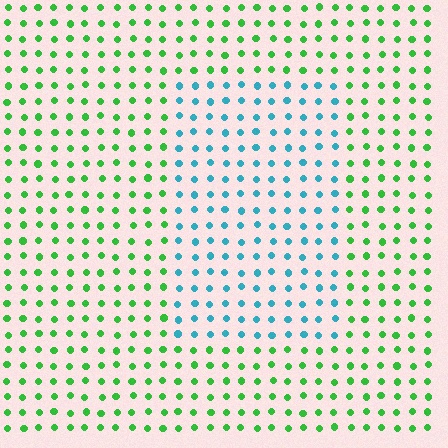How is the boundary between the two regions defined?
The boundary is defined purely by a slight shift in hue (about 64 degrees). Spacing, size, and orientation are identical on both sides.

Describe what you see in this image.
The image is filled with small green elements in a uniform arrangement. A rectangle-shaped region is visible where the elements are tinted to a slightly different hue, forming a subtle color boundary.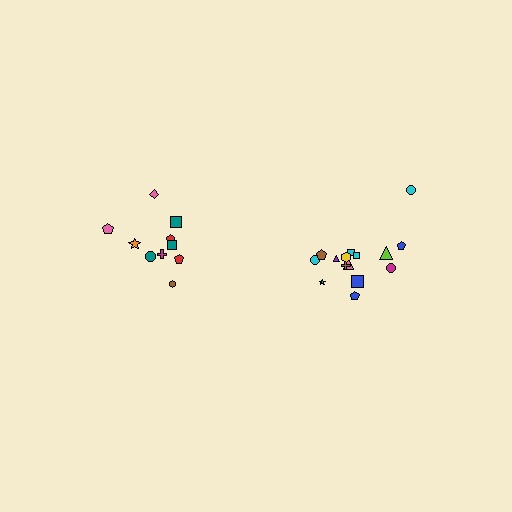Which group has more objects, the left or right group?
The right group.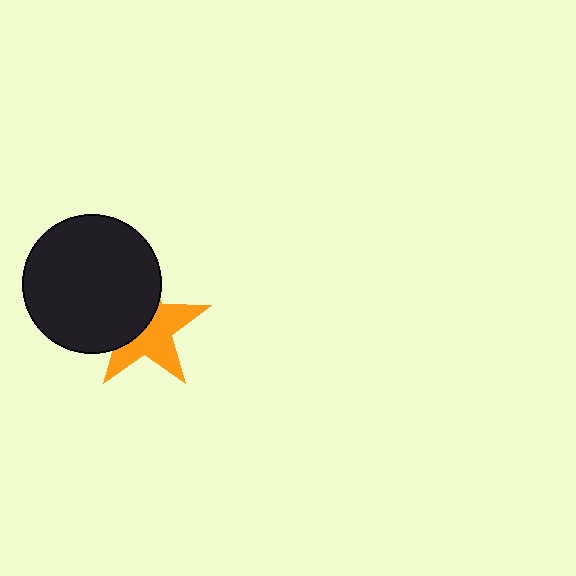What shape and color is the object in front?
The object in front is a black circle.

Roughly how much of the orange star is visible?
About half of it is visible (roughly 54%).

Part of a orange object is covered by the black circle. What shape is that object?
It is a star.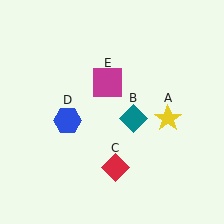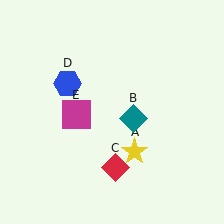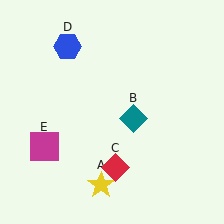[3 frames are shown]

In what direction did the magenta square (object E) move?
The magenta square (object E) moved down and to the left.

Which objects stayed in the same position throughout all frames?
Teal diamond (object B) and red diamond (object C) remained stationary.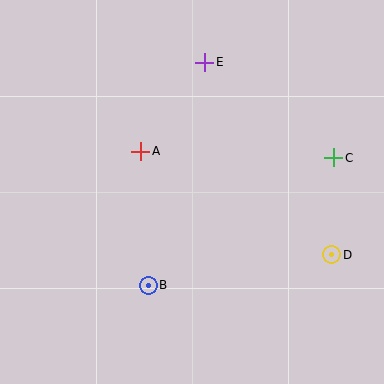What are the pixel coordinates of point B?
Point B is at (148, 285).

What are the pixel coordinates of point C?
Point C is at (334, 158).